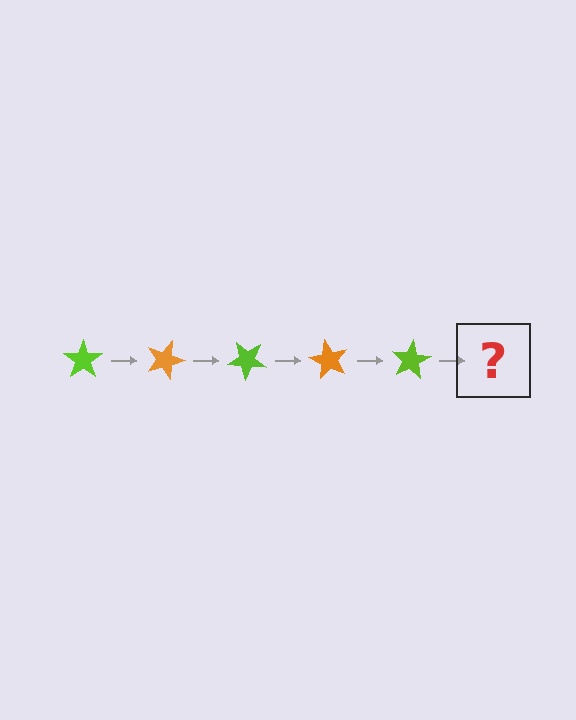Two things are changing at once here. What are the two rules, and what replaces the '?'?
The two rules are that it rotates 20 degrees each step and the color cycles through lime and orange. The '?' should be an orange star, rotated 100 degrees from the start.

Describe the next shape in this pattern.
It should be an orange star, rotated 100 degrees from the start.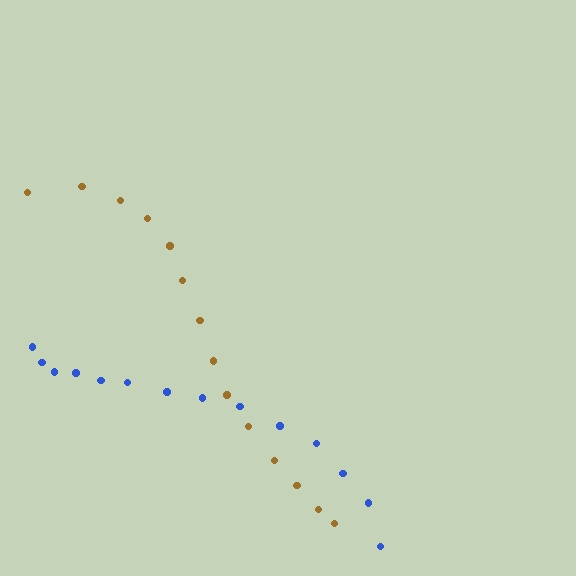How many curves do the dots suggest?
There are 2 distinct paths.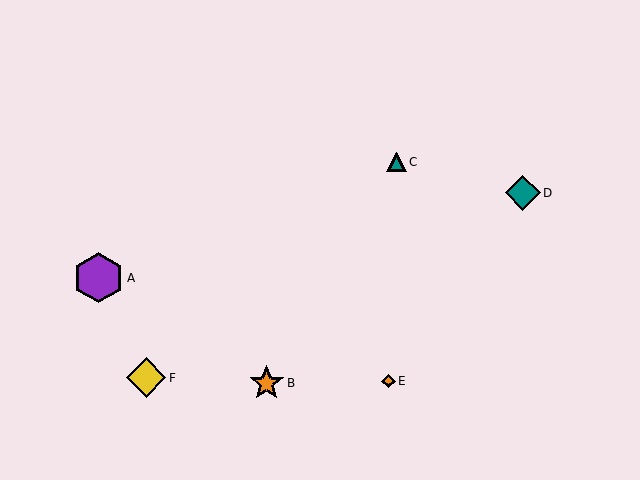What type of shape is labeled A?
Shape A is a purple hexagon.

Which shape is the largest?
The purple hexagon (labeled A) is the largest.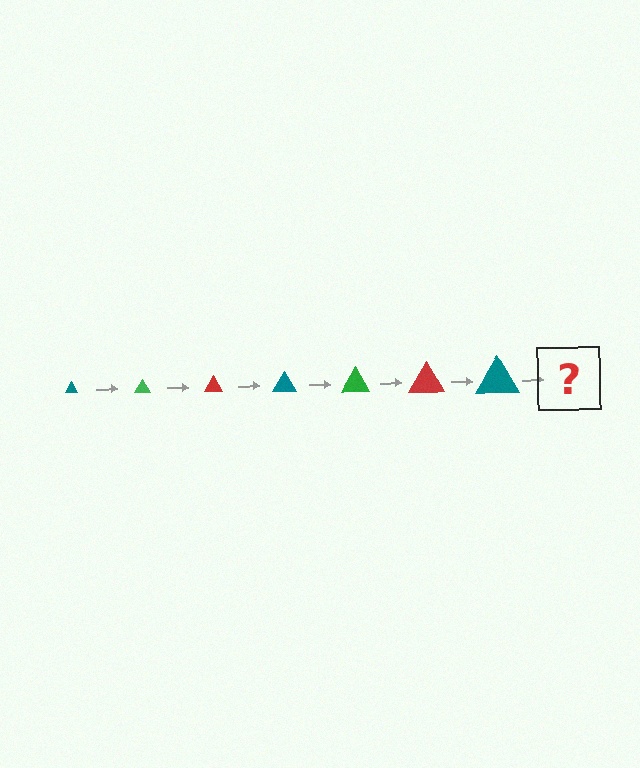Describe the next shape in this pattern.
It should be a green triangle, larger than the previous one.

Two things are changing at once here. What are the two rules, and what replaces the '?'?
The two rules are that the triangle grows larger each step and the color cycles through teal, green, and red. The '?' should be a green triangle, larger than the previous one.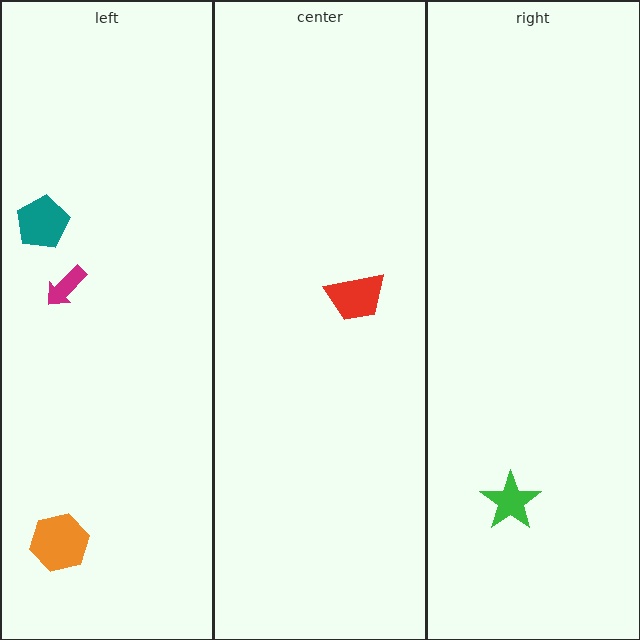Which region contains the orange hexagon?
The left region.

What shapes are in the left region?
The magenta arrow, the teal pentagon, the orange hexagon.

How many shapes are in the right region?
1.